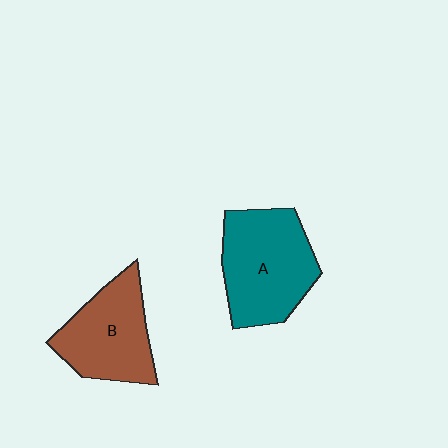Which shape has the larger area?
Shape A (teal).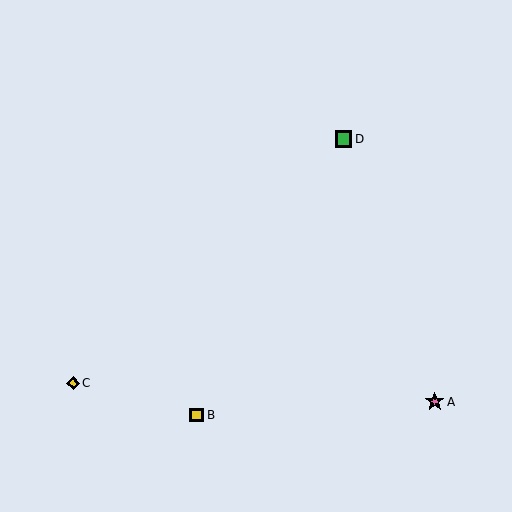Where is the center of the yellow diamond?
The center of the yellow diamond is at (73, 383).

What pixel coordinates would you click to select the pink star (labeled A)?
Click at (435, 402) to select the pink star A.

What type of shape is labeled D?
Shape D is a green square.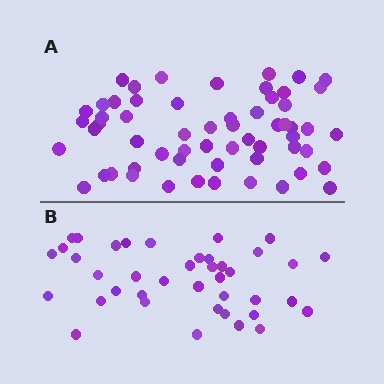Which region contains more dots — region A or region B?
Region A (the top region) has more dots.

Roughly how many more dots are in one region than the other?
Region A has approximately 20 more dots than region B.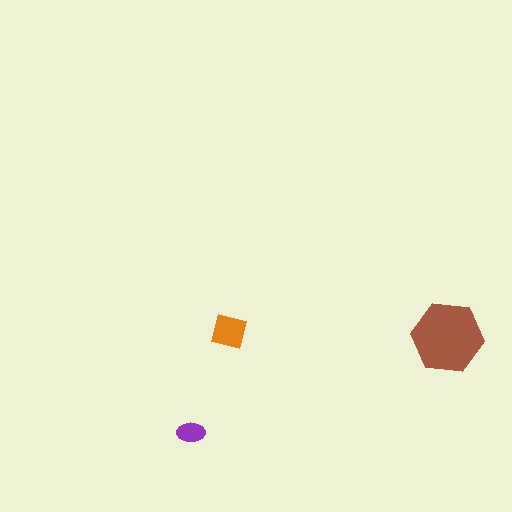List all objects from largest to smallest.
The brown hexagon, the orange square, the purple ellipse.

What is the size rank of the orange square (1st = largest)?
2nd.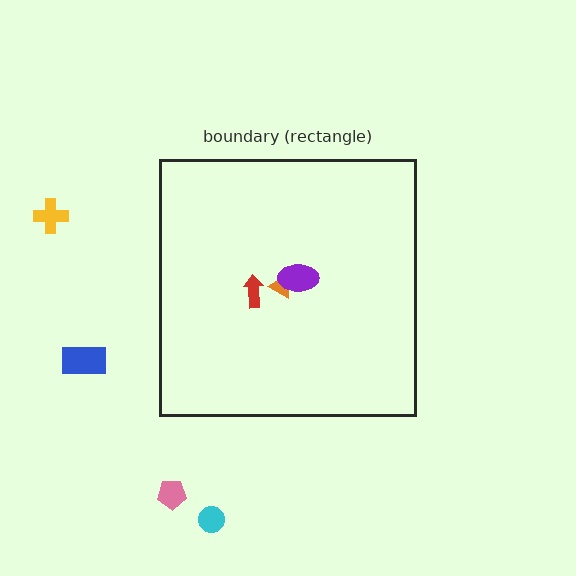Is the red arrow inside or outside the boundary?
Inside.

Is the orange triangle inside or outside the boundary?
Inside.